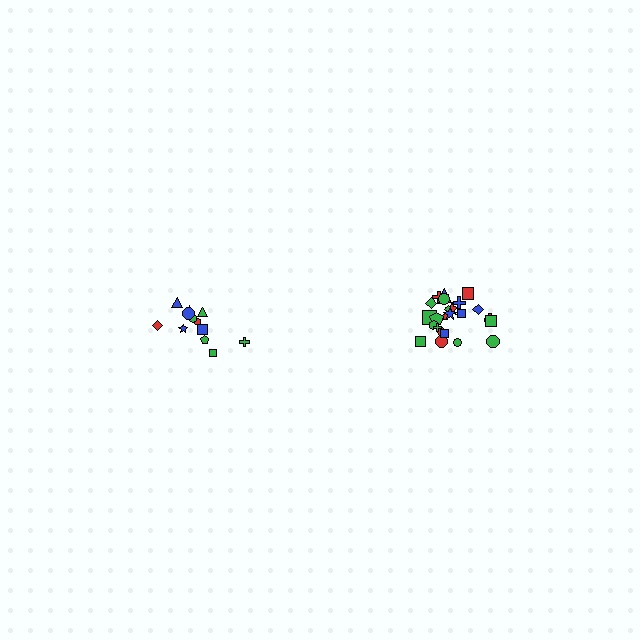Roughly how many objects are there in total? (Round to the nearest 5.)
Roughly 35 objects in total.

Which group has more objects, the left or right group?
The right group.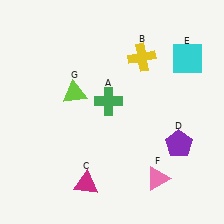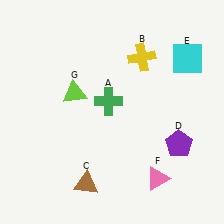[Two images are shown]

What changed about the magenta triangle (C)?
In Image 1, C is magenta. In Image 2, it changed to brown.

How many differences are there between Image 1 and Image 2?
There is 1 difference between the two images.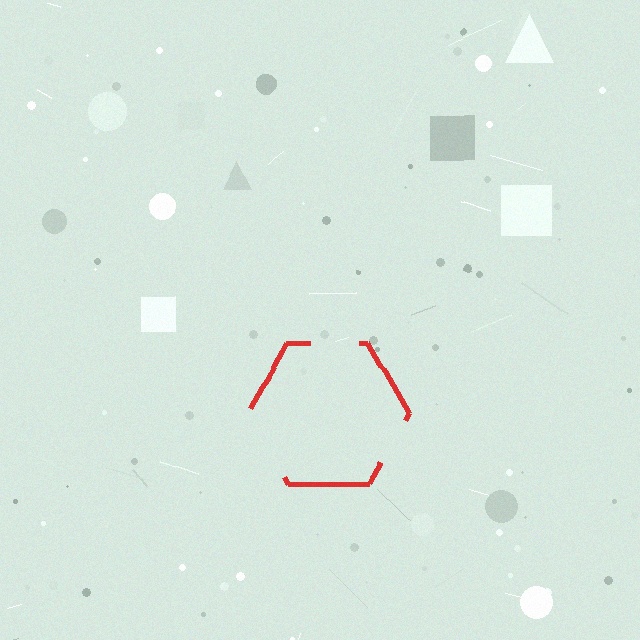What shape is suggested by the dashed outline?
The dashed outline suggests a hexagon.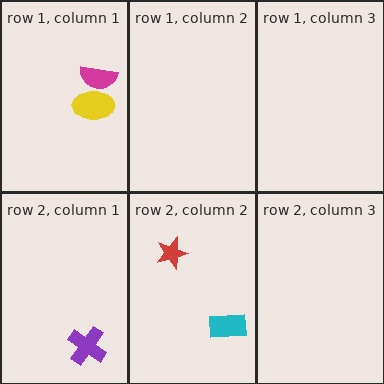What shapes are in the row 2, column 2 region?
The red star, the cyan rectangle.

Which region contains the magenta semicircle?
The row 1, column 1 region.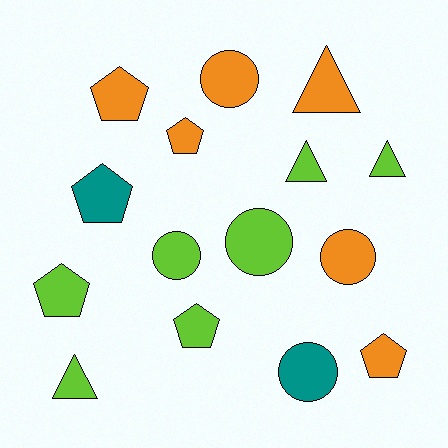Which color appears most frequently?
Lime, with 7 objects.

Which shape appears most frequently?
Pentagon, with 6 objects.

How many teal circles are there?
There is 1 teal circle.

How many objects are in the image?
There are 15 objects.